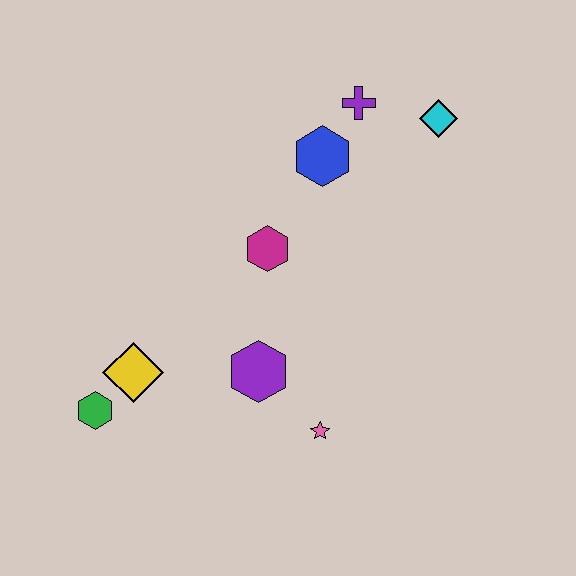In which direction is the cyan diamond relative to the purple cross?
The cyan diamond is to the right of the purple cross.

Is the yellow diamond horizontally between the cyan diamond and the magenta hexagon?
No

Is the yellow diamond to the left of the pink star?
Yes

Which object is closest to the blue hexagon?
The purple cross is closest to the blue hexagon.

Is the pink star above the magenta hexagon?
No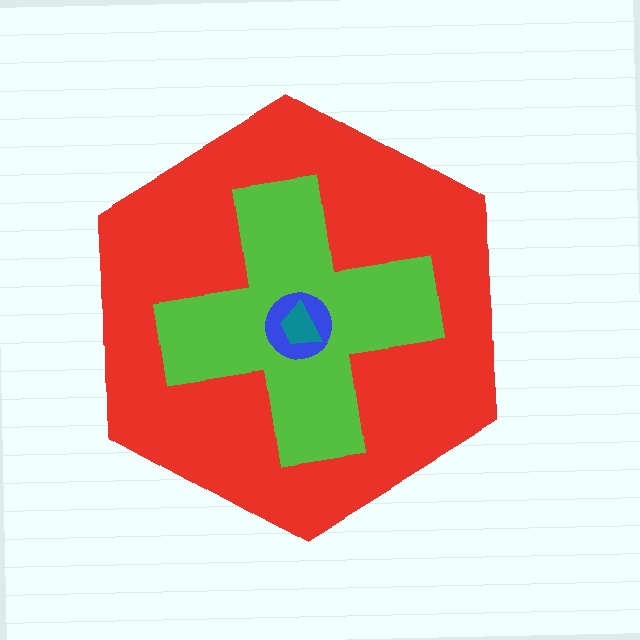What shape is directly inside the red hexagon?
The lime cross.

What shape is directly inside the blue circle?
The teal trapezoid.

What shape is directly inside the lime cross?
The blue circle.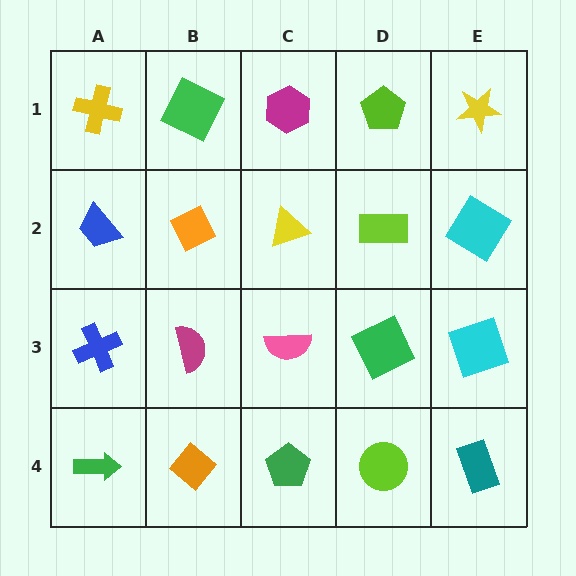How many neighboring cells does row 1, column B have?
3.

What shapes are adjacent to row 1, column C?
A yellow triangle (row 2, column C), a green square (row 1, column B), a lime pentagon (row 1, column D).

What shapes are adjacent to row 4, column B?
A magenta semicircle (row 3, column B), a green arrow (row 4, column A), a green pentagon (row 4, column C).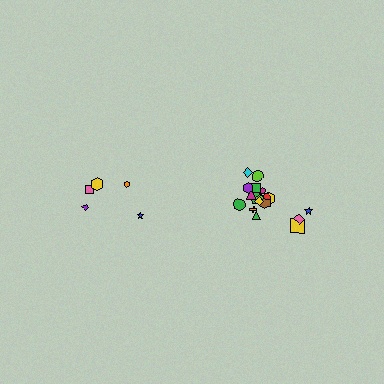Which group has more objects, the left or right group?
The right group.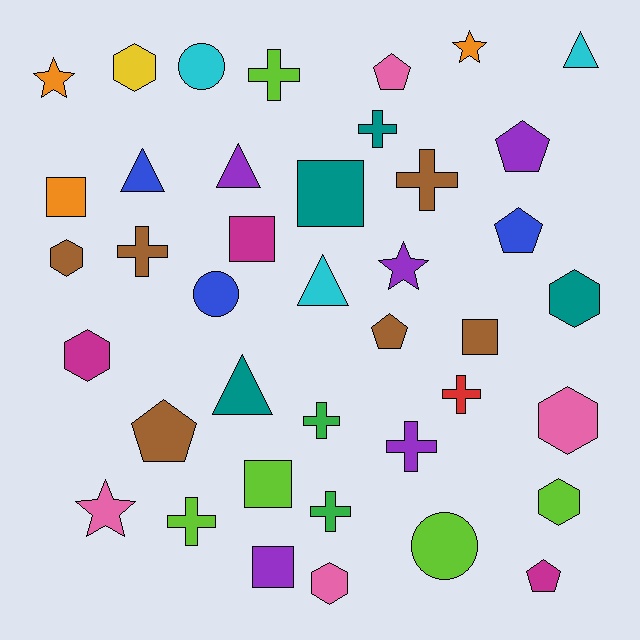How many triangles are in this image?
There are 5 triangles.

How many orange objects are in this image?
There are 3 orange objects.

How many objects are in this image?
There are 40 objects.